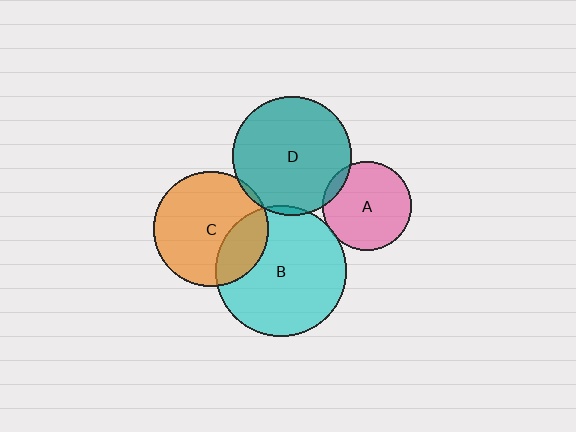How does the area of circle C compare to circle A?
Approximately 1.7 times.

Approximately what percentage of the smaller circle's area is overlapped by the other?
Approximately 5%.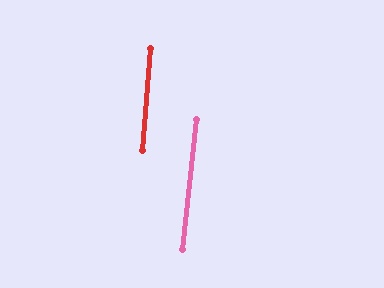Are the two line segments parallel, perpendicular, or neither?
Parallel — their directions differ by only 1.5°.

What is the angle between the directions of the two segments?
Approximately 1 degree.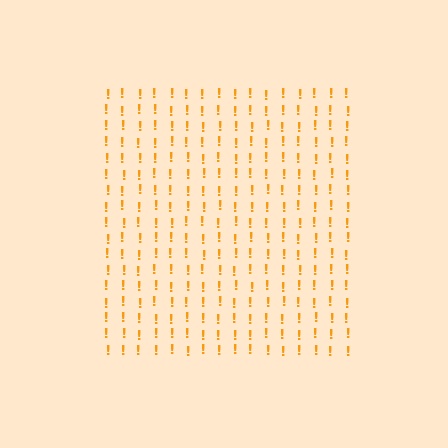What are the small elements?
The small elements are exclamation marks.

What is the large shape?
The large shape is a square.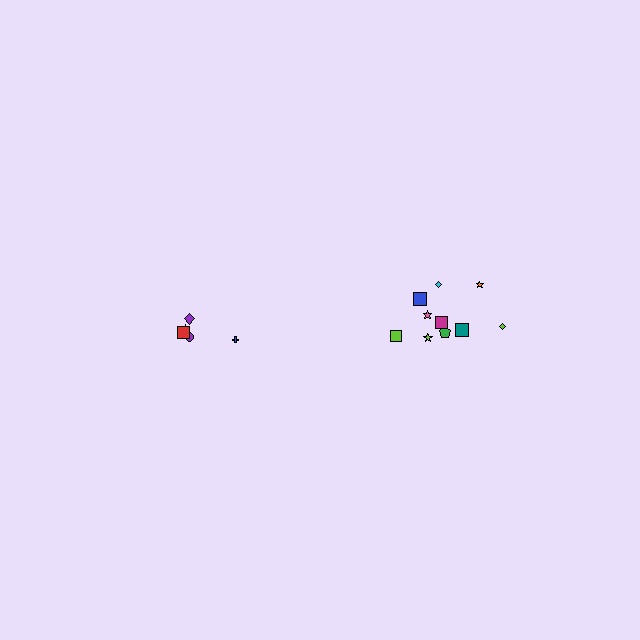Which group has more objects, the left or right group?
The right group.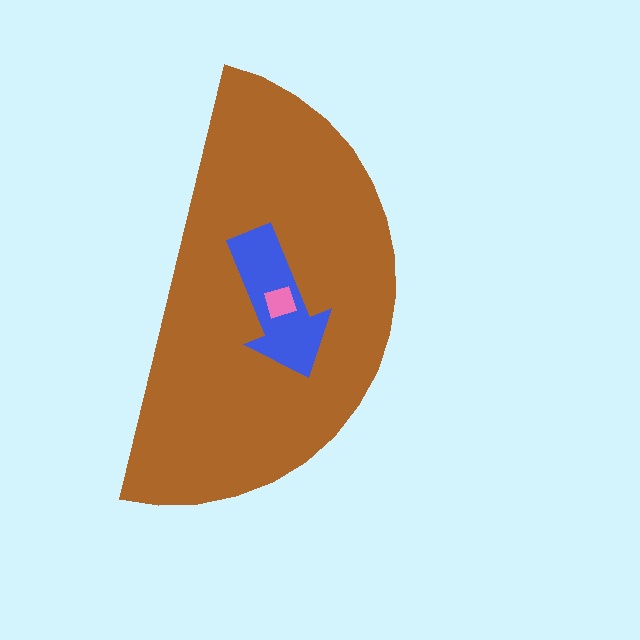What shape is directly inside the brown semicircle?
The blue arrow.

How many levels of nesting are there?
3.